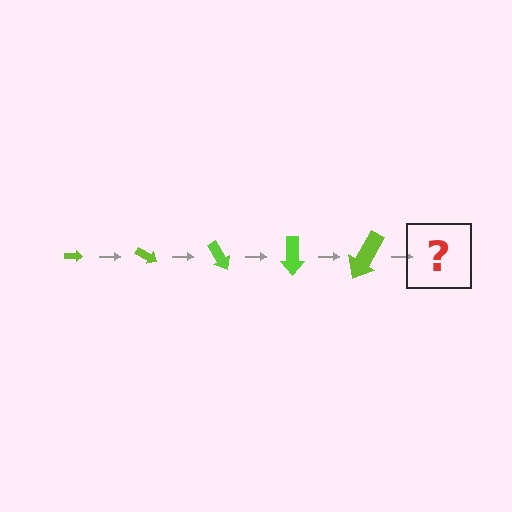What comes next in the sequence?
The next element should be an arrow, larger than the previous one and rotated 150 degrees from the start.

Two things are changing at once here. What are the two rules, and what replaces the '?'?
The two rules are that the arrow grows larger each step and it rotates 30 degrees each step. The '?' should be an arrow, larger than the previous one and rotated 150 degrees from the start.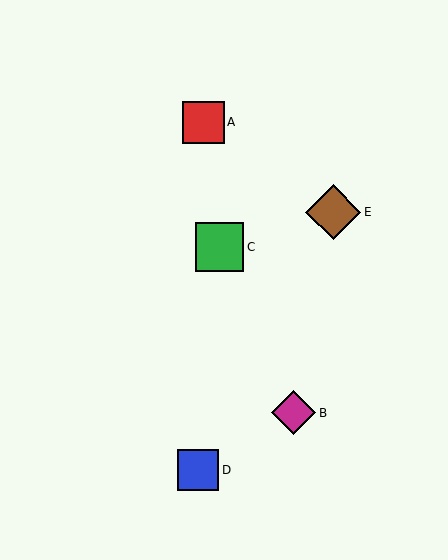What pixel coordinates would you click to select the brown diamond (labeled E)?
Click at (333, 212) to select the brown diamond E.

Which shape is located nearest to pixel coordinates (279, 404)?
The magenta diamond (labeled B) at (293, 413) is nearest to that location.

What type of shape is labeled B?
Shape B is a magenta diamond.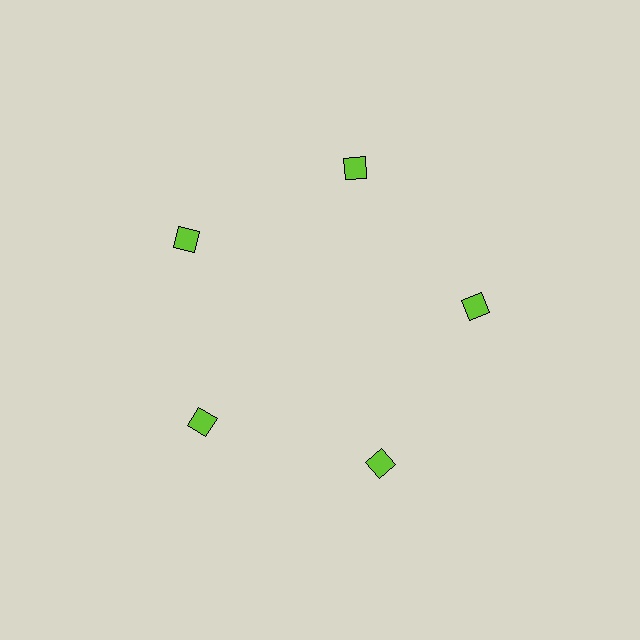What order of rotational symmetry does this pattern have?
This pattern has 5-fold rotational symmetry.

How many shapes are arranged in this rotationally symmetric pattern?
There are 5 shapes, arranged in 5 groups of 1.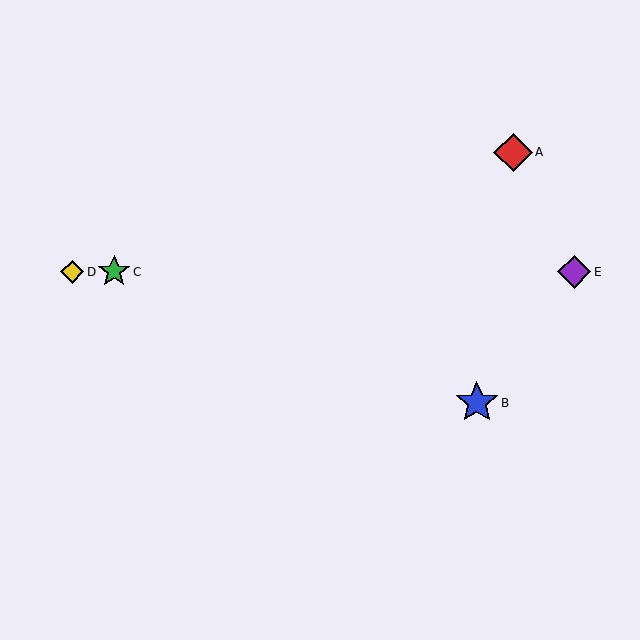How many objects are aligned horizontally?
3 objects (C, D, E) are aligned horizontally.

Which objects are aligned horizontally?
Objects C, D, E are aligned horizontally.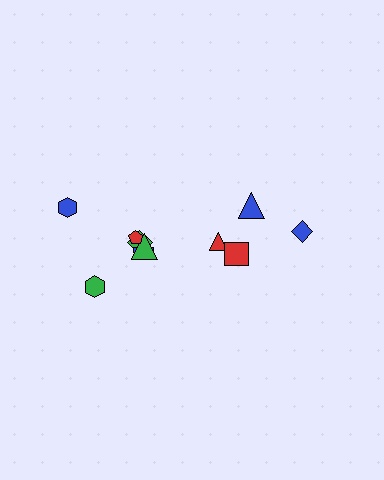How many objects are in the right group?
There are 4 objects.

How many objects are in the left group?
There are 6 objects.